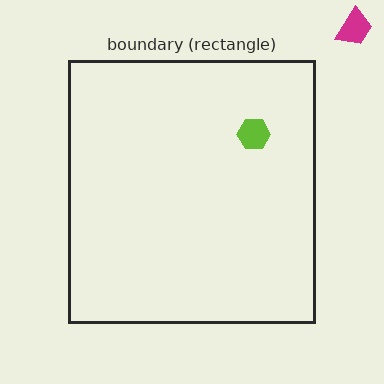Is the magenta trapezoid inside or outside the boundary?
Outside.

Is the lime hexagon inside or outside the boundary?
Inside.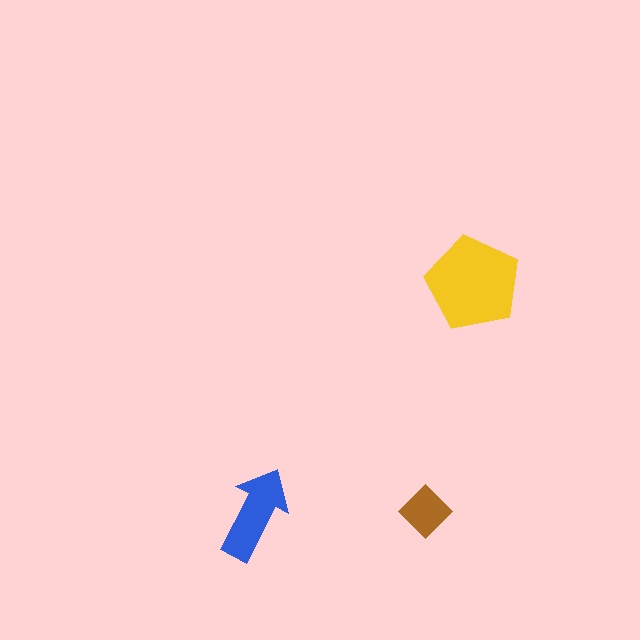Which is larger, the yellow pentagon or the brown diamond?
The yellow pentagon.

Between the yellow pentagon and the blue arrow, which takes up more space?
The yellow pentagon.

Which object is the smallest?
The brown diamond.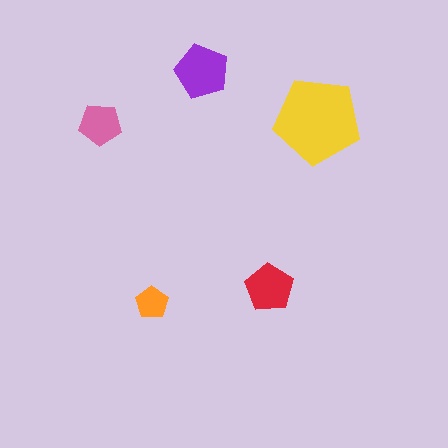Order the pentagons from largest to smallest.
the yellow one, the purple one, the red one, the pink one, the orange one.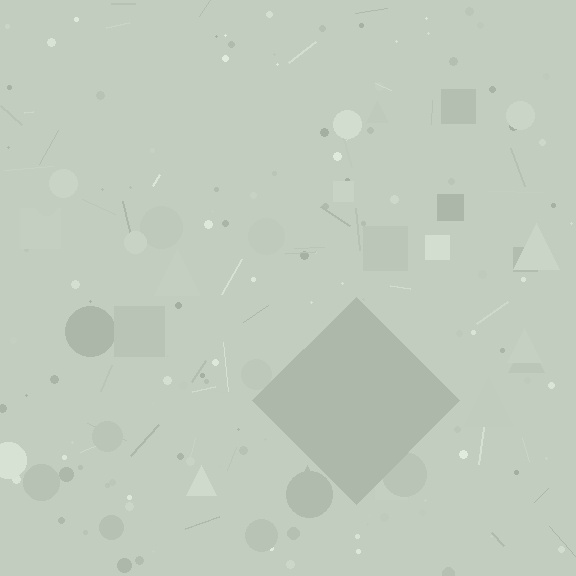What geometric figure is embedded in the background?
A diamond is embedded in the background.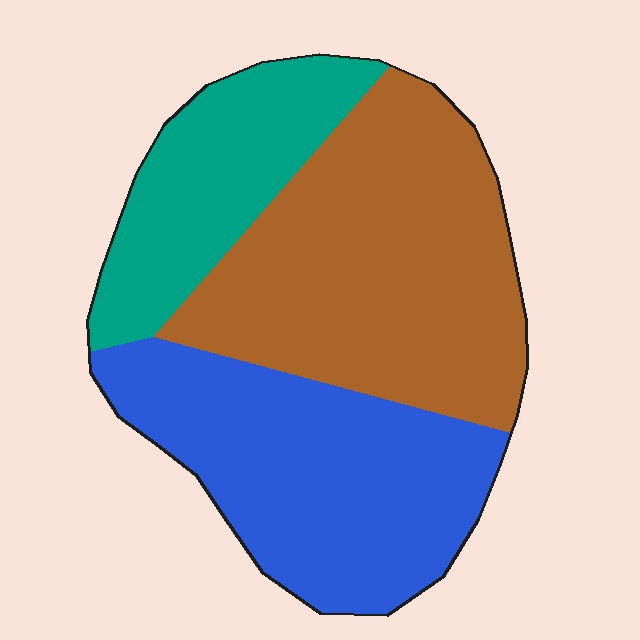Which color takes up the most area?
Brown, at roughly 45%.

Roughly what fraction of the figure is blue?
Blue covers 36% of the figure.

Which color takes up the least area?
Teal, at roughly 20%.